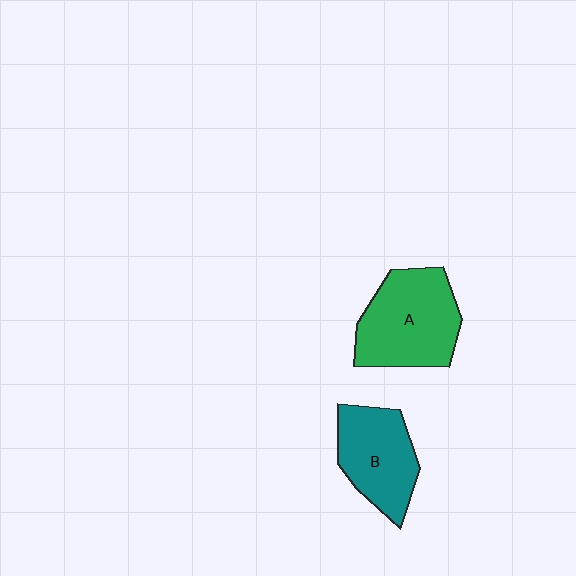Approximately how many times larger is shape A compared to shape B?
Approximately 1.2 times.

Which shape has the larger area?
Shape A (green).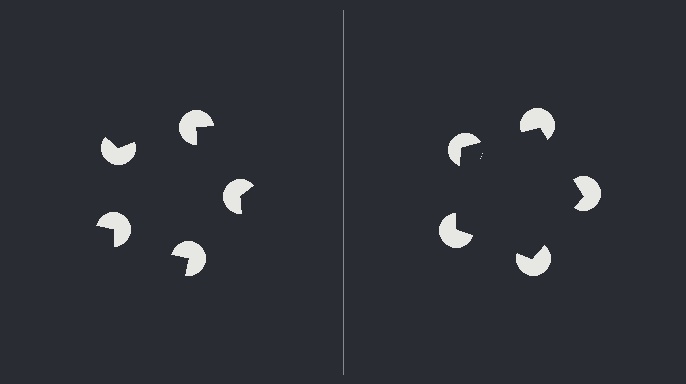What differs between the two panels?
The pac-man discs are positioned identically on both sides; only the wedge orientations differ. On the right they align to a pentagon; on the left they are misaligned.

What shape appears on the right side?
An illusory pentagon.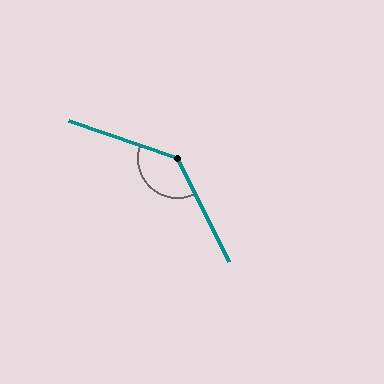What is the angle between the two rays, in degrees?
Approximately 135 degrees.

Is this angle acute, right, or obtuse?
It is obtuse.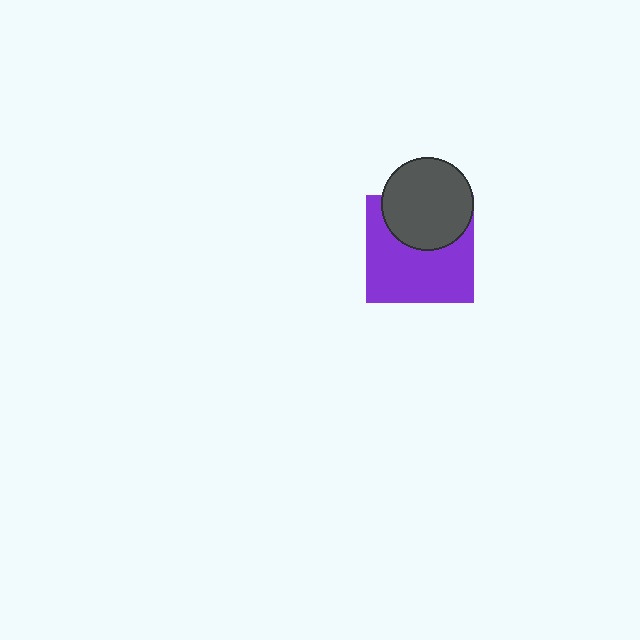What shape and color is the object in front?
The object in front is a dark gray circle.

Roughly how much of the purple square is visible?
About half of it is visible (roughly 64%).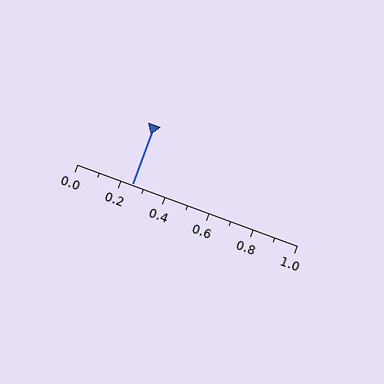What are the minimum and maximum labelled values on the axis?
The axis runs from 0.0 to 1.0.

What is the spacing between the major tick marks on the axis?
The major ticks are spaced 0.2 apart.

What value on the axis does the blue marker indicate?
The marker indicates approximately 0.25.